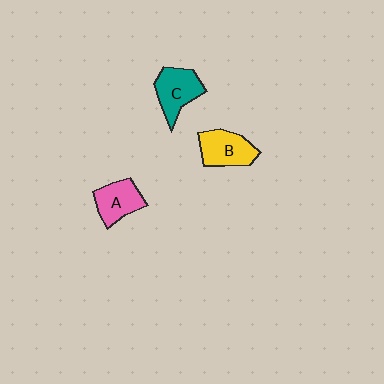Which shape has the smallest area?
Shape A (pink).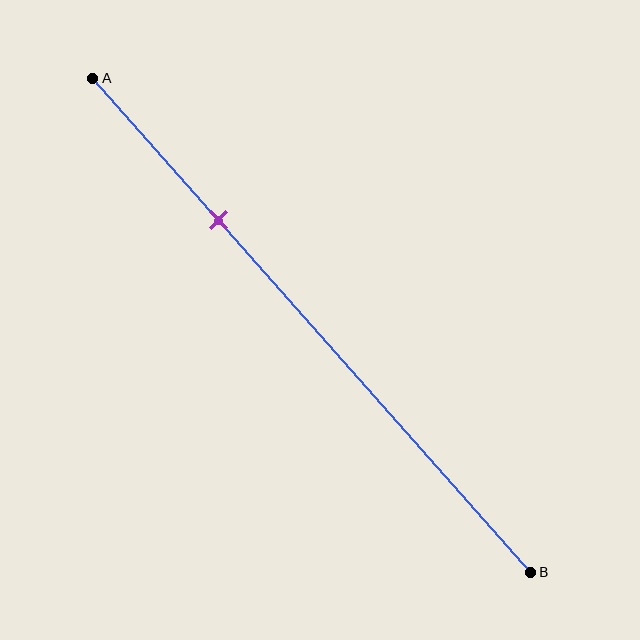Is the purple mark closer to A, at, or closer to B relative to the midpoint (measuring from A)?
The purple mark is closer to point A than the midpoint of segment AB.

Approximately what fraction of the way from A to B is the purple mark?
The purple mark is approximately 30% of the way from A to B.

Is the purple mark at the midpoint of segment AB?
No, the mark is at about 30% from A, not at the 50% midpoint.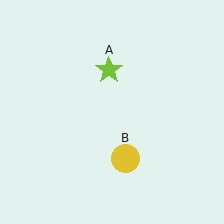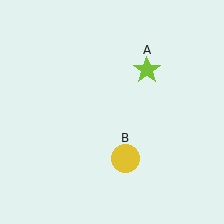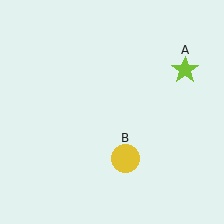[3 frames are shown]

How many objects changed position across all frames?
1 object changed position: lime star (object A).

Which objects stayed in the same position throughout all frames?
Yellow circle (object B) remained stationary.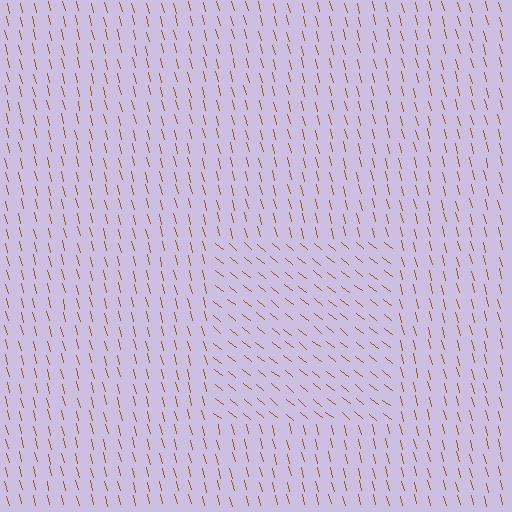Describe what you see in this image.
The image is filled with small brown line segments. A rectangle region in the image has lines oriented differently from the surrounding lines, creating a visible texture boundary.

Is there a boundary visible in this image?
Yes, there is a texture boundary formed by a change in line orientation.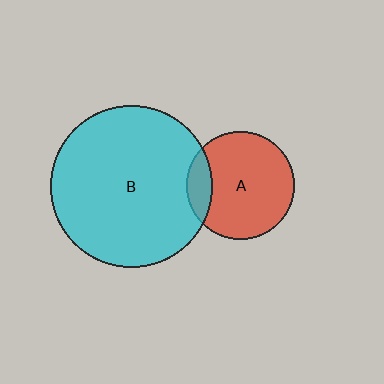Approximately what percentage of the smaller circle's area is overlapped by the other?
Approximately 15%.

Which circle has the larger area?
Circle B (cyan).